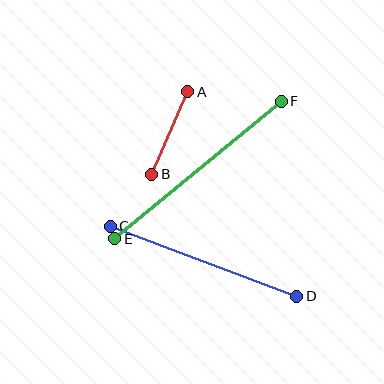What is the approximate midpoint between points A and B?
The midpoint is at approximately (170, 133) pixels.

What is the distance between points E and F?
The distance is approximately 216 pixels.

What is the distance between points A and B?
The distance is approximately 90 pixels.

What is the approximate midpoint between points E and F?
The midpoint is at approximately (198, 170) pixels.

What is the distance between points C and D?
The distance is approximately 199 pixels.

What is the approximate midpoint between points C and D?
The midpoint is at approximately (204, 261) pixels.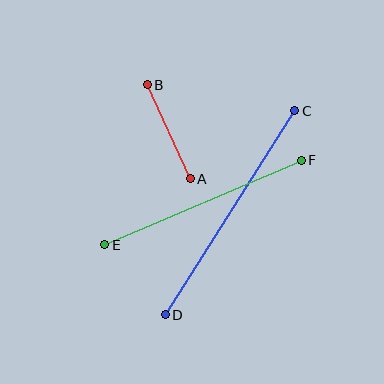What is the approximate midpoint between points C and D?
The midpoint is at approximately (230, 213) pixels.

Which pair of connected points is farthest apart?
Points C and D are farthest apart.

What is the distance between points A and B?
The distance is approximately 103 pixels.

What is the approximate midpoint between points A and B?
The midpoint is at approximately (169, 132) pixels.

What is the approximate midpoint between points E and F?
The midpoint is at approximately (203, 202) pixels.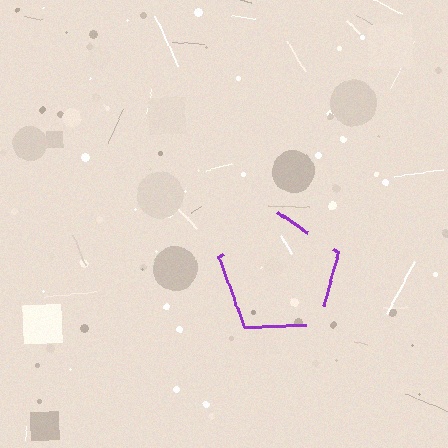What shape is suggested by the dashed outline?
The dashed outline suggests a pentagon.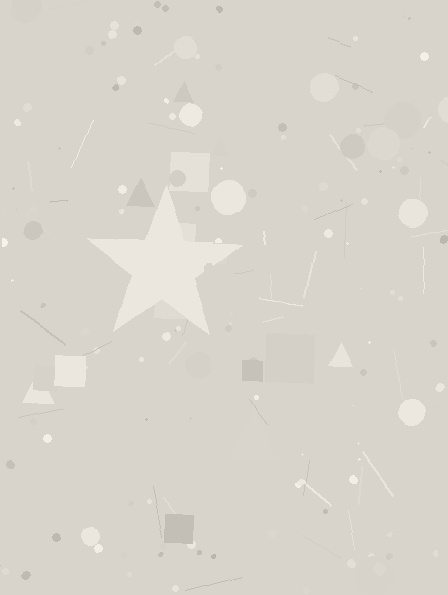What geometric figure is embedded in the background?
A star is embedded in the background.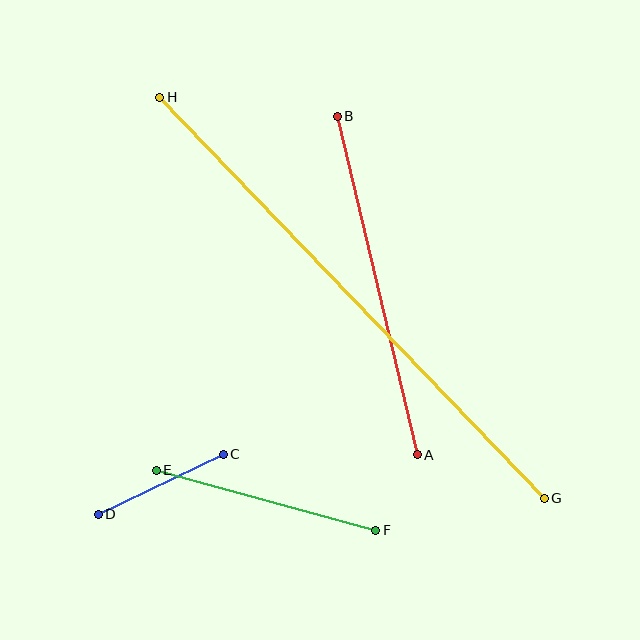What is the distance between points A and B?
The distance is approximately 348 pixels.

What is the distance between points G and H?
The distance is approximately 555 pixels.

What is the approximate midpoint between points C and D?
The midpoint is at approximately (161, 484) pixels.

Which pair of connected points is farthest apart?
Points G and H are farthest apart.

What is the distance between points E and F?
The distance is approximately 227 pixels.